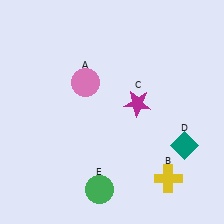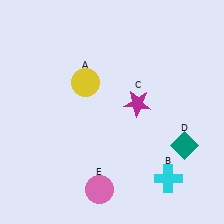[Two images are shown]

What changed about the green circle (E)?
In Image 1, E is green. In Image 2, it changed to pink.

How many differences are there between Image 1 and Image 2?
There are 3 differences between the two images.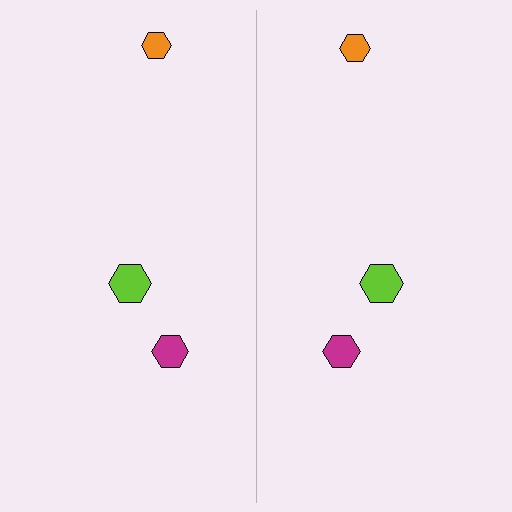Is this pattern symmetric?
Yes, this pattern has bilateral (reflection) symmetry.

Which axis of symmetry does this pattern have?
The pattern has a vertical axis of symmetry running through the center of the image.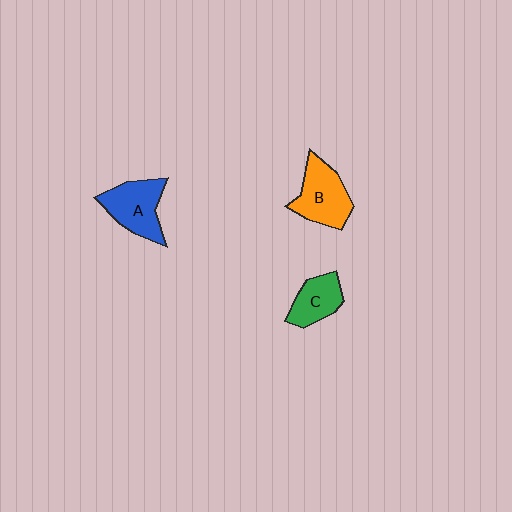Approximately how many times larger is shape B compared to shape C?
Approximately 1.4 times.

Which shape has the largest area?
Shape B (orange).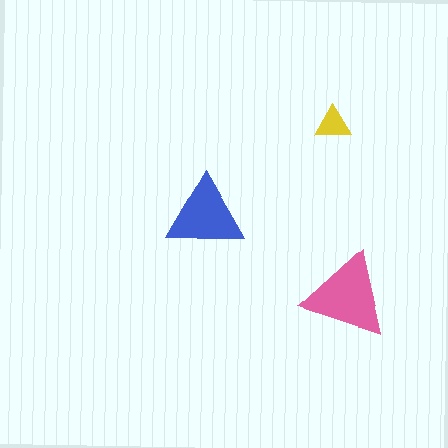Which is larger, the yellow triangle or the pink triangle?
The pink one.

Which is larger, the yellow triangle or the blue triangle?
The blue one.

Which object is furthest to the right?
The pink triangle is rightmost.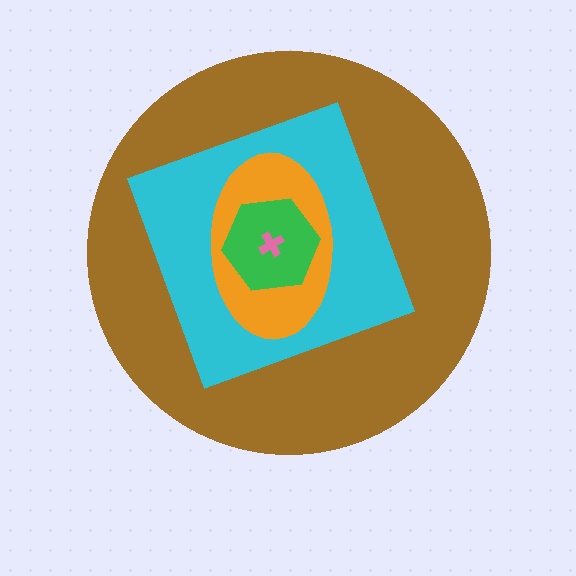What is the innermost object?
The pink cross.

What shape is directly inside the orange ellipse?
The green hexagon.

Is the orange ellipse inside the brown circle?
Yes.